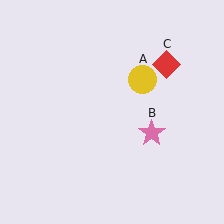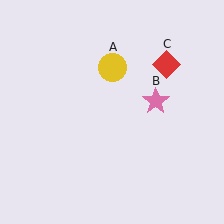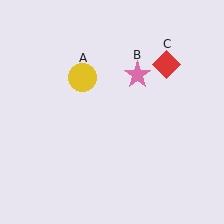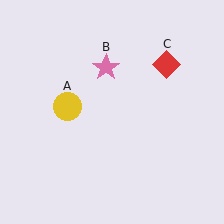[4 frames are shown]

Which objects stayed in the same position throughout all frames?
Red diamond (object C) remained stationary.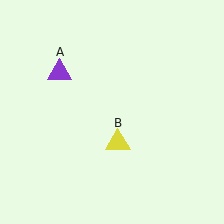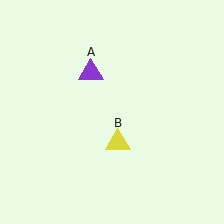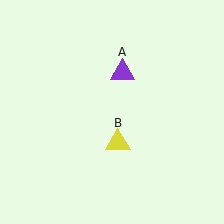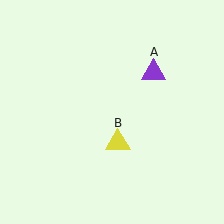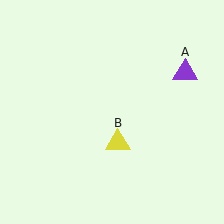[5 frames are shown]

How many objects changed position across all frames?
1 object changed position: purple triangle (object A).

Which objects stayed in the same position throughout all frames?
Yellow triangle (object B) remained stationary.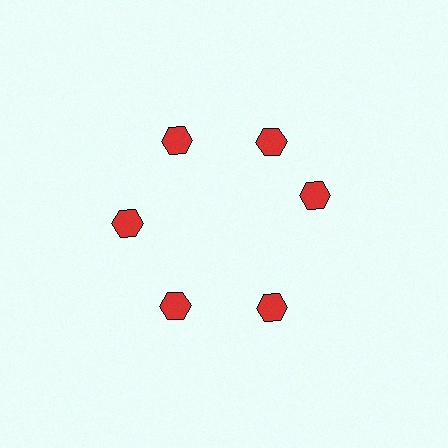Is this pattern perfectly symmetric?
No. The 6 red hexagons are arranged in a ring, but one element near the 3 o'clock position is rotated out of alignment along the ring, breaking the 6-fold rotational symmetry.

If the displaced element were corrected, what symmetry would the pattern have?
It would have 6-fold rotational symmetry — the pattern would map onto itself every 60 degrees.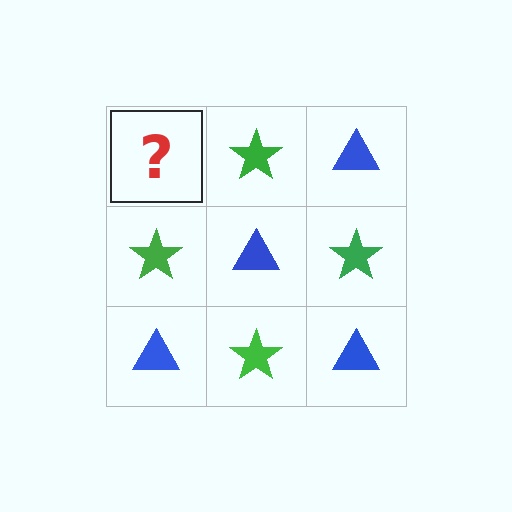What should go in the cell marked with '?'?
The missing cell should contain a blue triangle.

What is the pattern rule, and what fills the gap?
The rule is that it alternates blue triangle and green star in a checkerboard pattern. The gap should be filled with a blue triangle.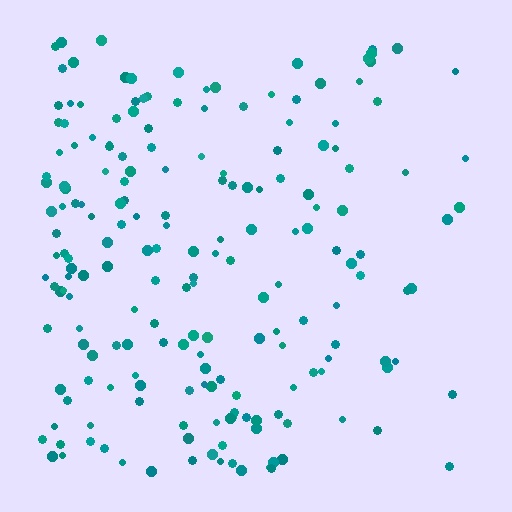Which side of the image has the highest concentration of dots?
The left.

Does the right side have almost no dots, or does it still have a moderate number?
Still a moderate number, just noticeably fewer than the left.